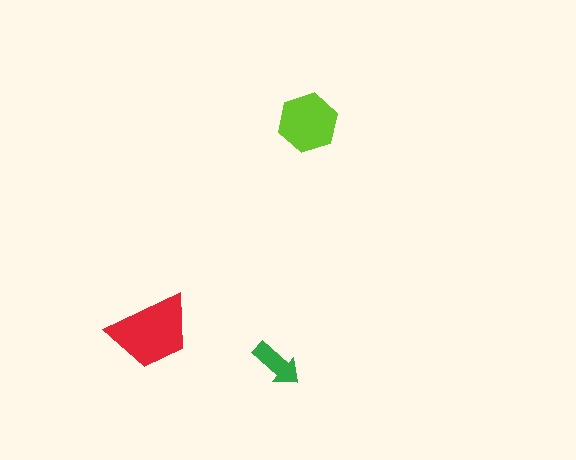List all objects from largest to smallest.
The red trapezoid, the lime hexagon, the green arrow.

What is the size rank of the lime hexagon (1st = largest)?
2nd.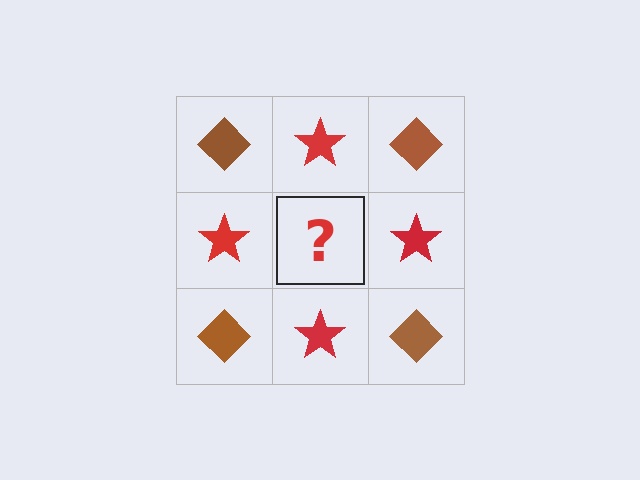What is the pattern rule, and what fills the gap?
The rule is that it alternates brown diamond and red star in a checkerboard pattern. The gap should be filled with a brown diamond.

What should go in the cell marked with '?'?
The missing cell should contain a brown diamond.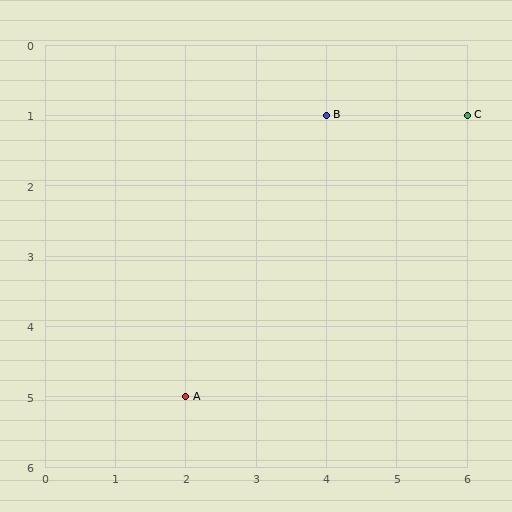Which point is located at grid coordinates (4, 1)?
Point B is at (4, 1).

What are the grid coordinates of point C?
Point C is at grid coordinates (6, 1).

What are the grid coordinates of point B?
Point B is at grid coordinates (4, 1).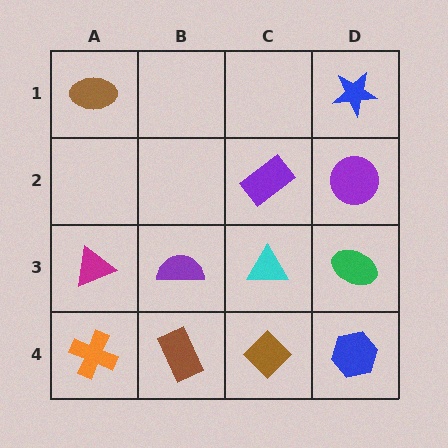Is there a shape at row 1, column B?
No, that cell is empty.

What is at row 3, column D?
A green ellipse.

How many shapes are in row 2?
2 shapes.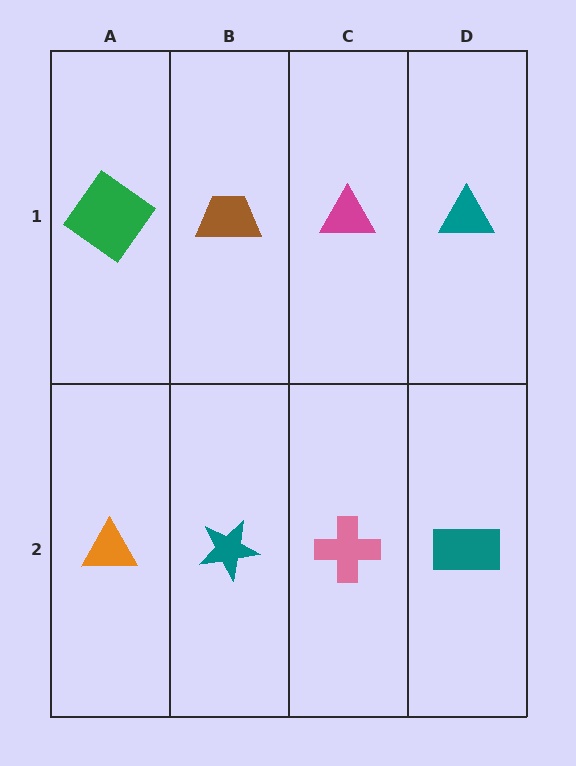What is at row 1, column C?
A magenta triangle.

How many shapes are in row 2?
4 shapes.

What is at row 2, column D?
A teal rectangle.